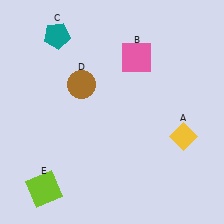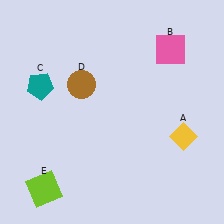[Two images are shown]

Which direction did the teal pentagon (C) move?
The teal pentagon (C) moved down.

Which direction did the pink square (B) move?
The pink square (B) moved right.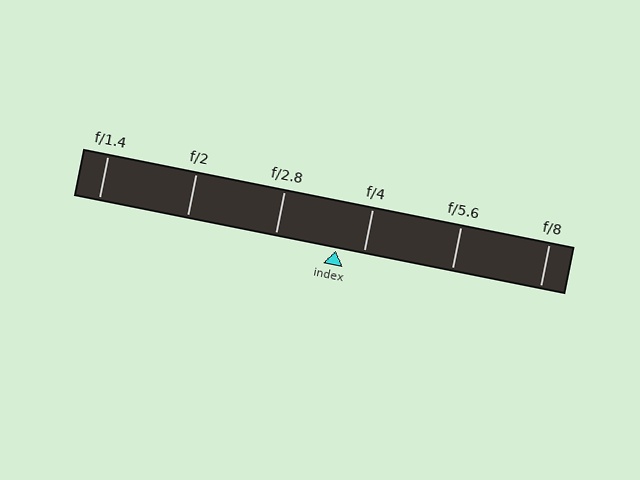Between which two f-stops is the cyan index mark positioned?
The index mark is between f/2.8 and f/4.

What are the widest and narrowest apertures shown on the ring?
The widest aperture shown is f/1.4 and the narrowest is f/8.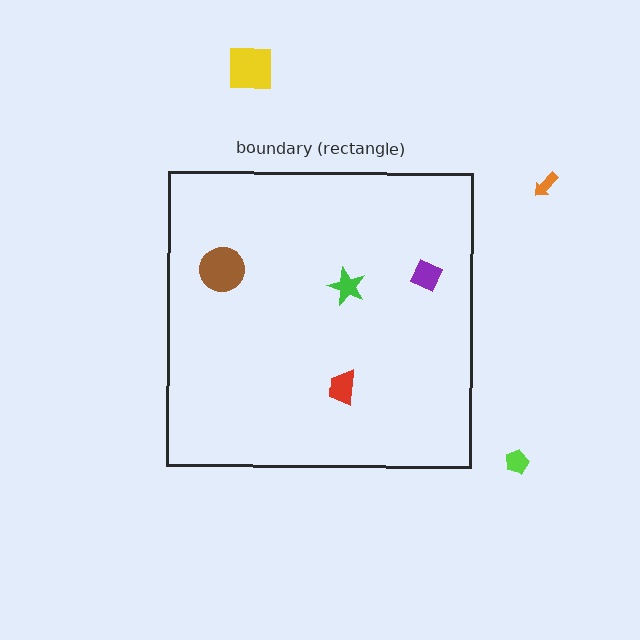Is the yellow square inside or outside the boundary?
Outside.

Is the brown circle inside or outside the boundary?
Inside.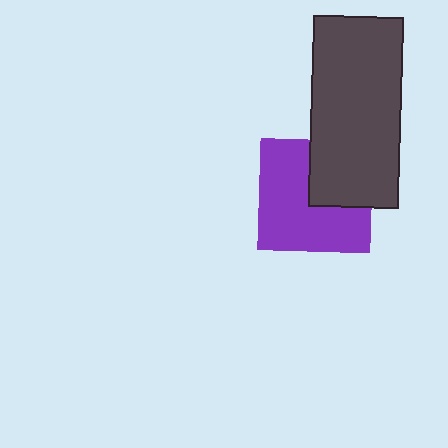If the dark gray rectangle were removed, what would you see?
You would see the complete purple square.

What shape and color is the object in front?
The object in front is a dark gray rectangle.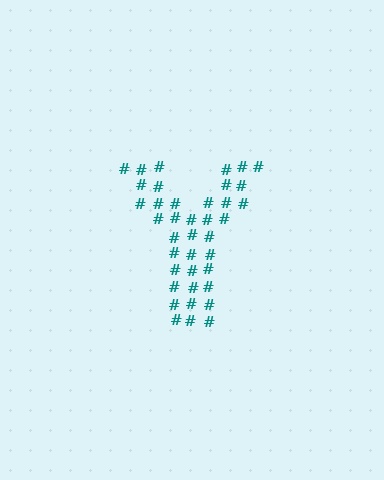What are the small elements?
The small elements are hash symbols.